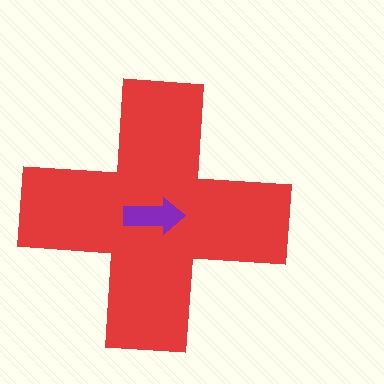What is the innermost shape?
The purple arrow.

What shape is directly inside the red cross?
The purple arrow.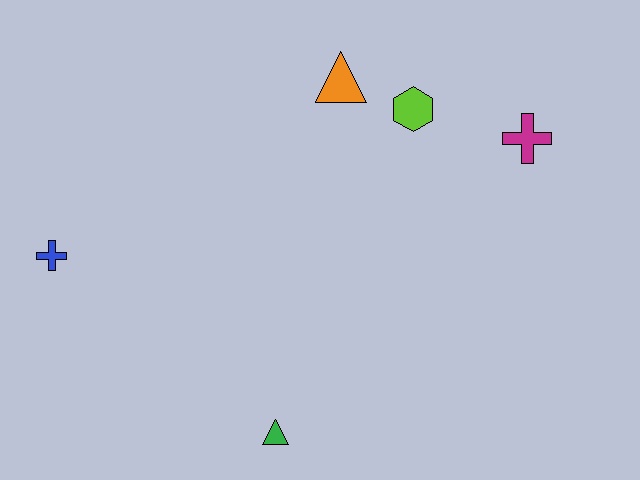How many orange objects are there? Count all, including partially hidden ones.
There is 1 orange object.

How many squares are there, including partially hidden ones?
There are no squares.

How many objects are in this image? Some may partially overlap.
There are 5 objects.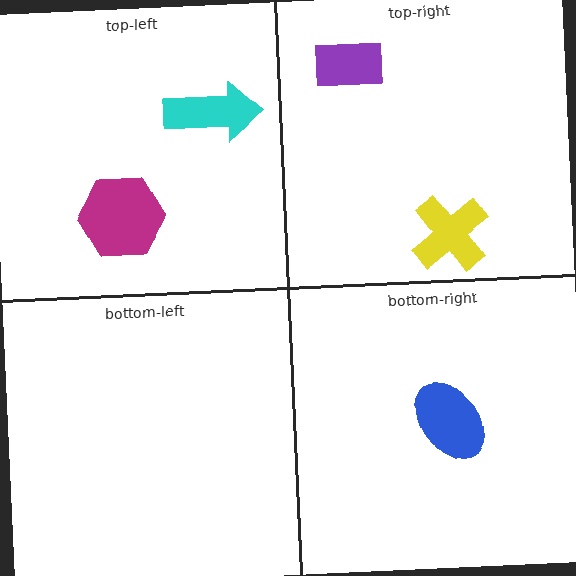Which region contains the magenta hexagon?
The top-left region.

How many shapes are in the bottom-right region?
1.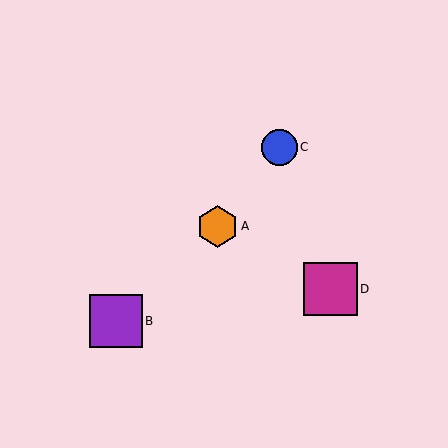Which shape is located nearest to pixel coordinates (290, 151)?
The blue circle (labeled C) at (280, 147) is nearest to that location.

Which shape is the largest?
The magenta square (labeled D) is the largest.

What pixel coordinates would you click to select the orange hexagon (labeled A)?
Click at (218, 226) to select the orange hexagon A.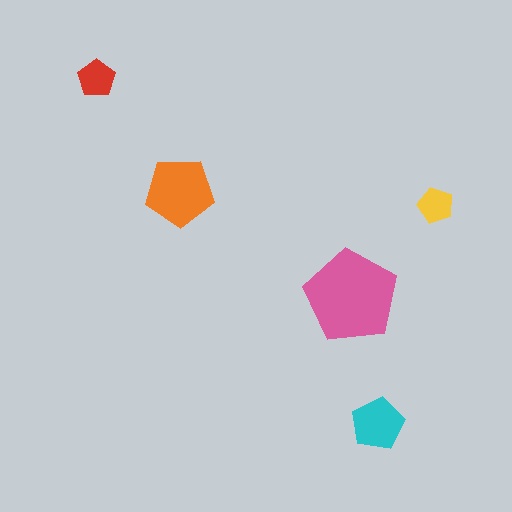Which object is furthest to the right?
The yellow pentagon is rightmost.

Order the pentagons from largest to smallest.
the pink one, the orange one, the cyan one, the red one, the yellow one.